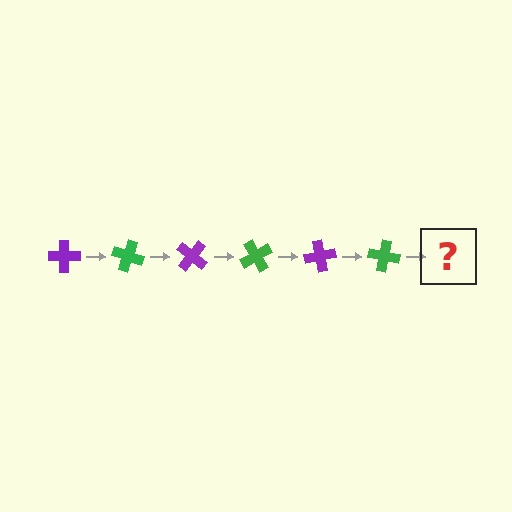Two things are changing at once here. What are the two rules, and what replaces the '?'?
The two rules are that it rotates 20 degrees each step and the color cycles through purple and green. The '?' should be a purple cross, rotated 120 degrees from the start.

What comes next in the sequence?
The next element should be a purple cross, rotated 120 degrees from the start.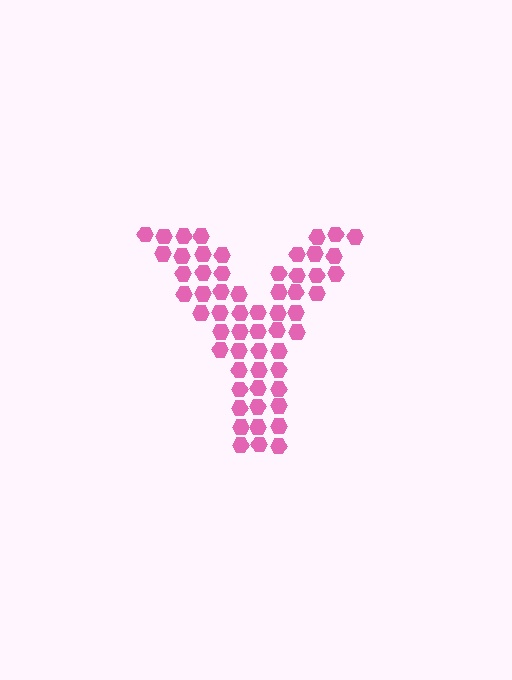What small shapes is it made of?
It is made of small hexagons.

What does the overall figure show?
The overall figure shows the letter Y.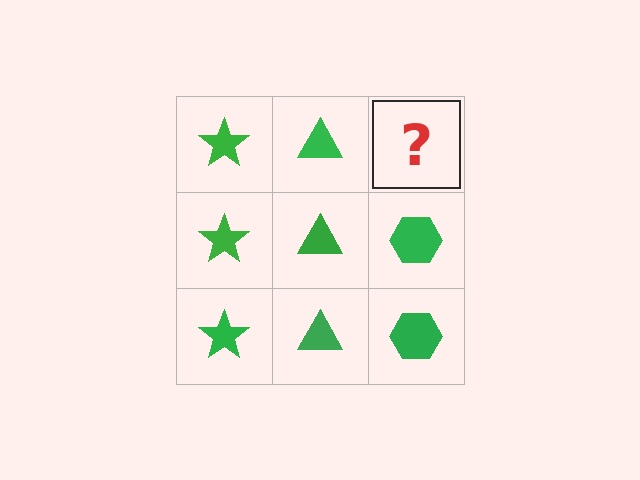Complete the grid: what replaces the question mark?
The question mark should be replaced with a green hexagon.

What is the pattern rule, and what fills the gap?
The rule is that each column has a consistent shape. The gap should be filled with a green hexagon.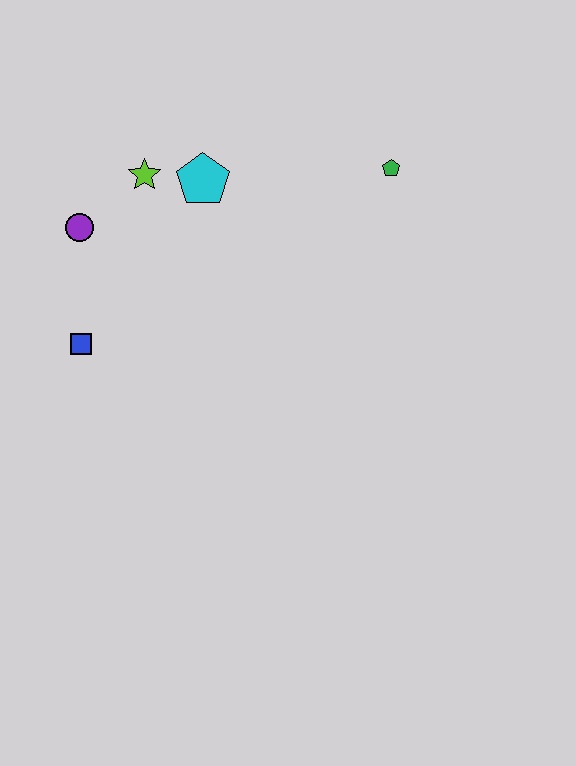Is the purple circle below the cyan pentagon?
Yes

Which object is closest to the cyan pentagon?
The lime star is closest to the cyan pentagon.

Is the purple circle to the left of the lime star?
Yes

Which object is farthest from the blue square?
The green pentagon is farthest from the blue square.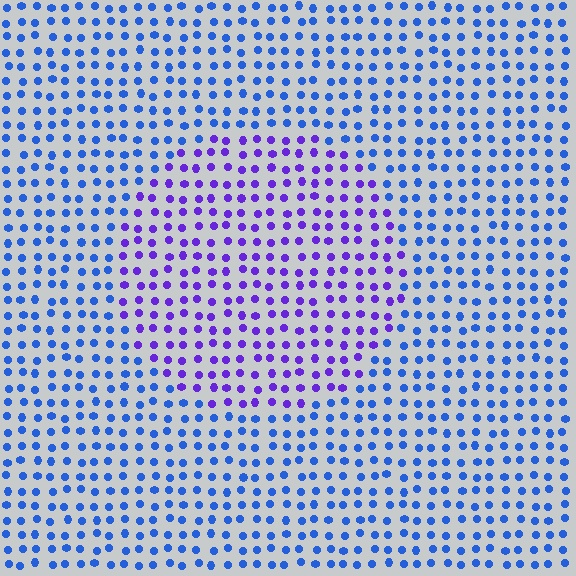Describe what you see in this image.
The image is filled with small blue elements in a uniform arrangement. A circle-shaped region is visible where the elements are tinted to a slightly different hue, forming a subtle color boundary.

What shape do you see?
I see a circle.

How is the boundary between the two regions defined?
The boundary is defined purely by a slight shift in hue (about 41 degrees). Spacing, size, and orientation are identical on both sides.